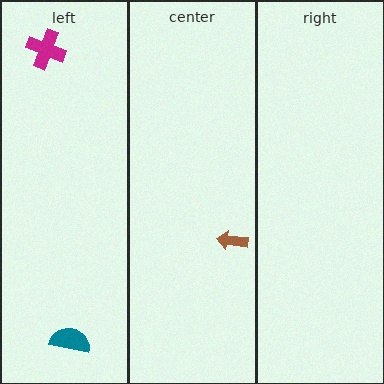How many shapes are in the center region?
1.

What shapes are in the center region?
The brown arrow.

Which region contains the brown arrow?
The center region.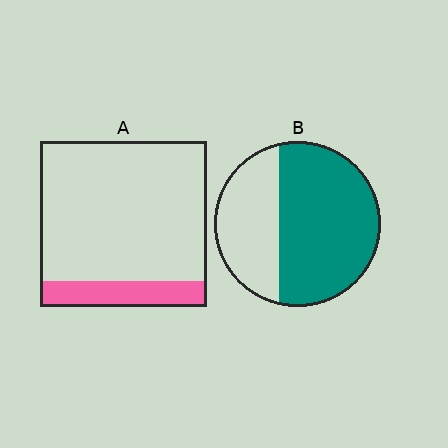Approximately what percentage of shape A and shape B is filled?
A is approximately 15% and B is approximately 65%.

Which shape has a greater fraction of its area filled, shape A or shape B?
Shape B.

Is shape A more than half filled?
No.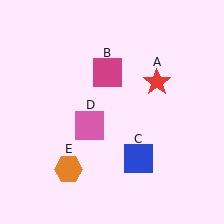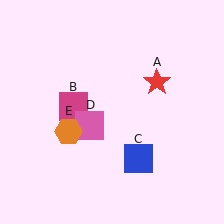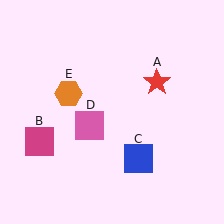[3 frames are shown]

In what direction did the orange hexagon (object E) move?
The orange hexagon (object E) moved up.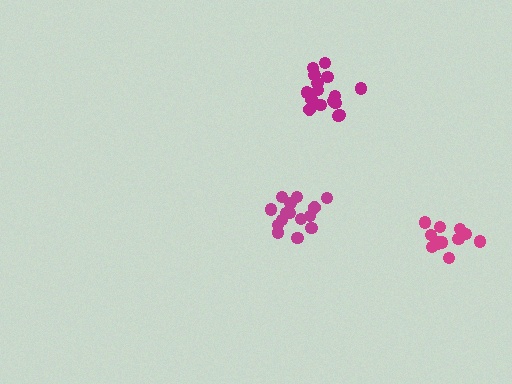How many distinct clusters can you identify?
There are 3 distinct clusters.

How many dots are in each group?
Group 1: 15 dots, Group 2: 12 dots, Group 3: 17 dots (44 total).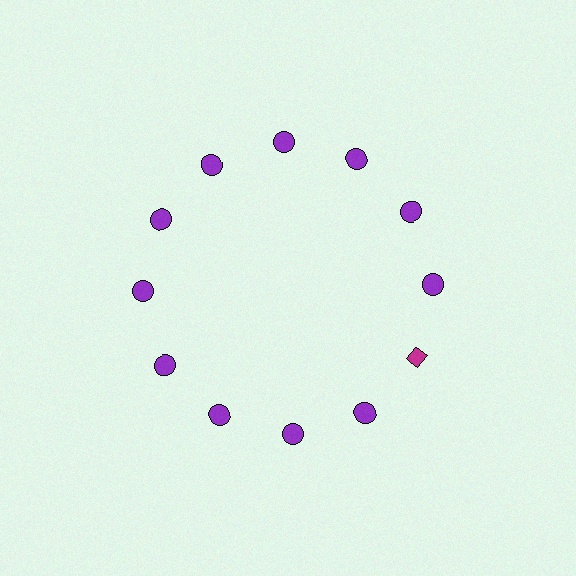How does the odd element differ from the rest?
It differs in both color (magenta instead of purple) and shape (diamond instead of circle).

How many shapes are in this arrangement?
There are 12 shapes arranged in a ring pattern.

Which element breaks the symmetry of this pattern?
The magenta diamond at roughly the 4 o'clock position breaks the symmetry. All other shapes are purple circles.